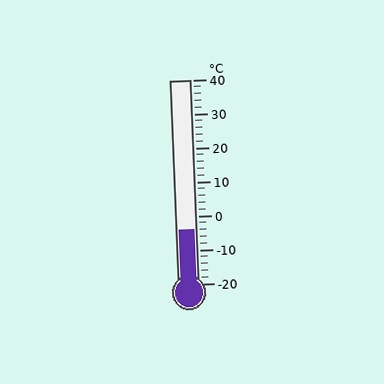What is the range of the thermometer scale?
The thermometer scale ranges from -20°C to 40°C.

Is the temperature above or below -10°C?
The temperature is above -10°C.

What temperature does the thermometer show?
The thermometer shows approximately -4°C.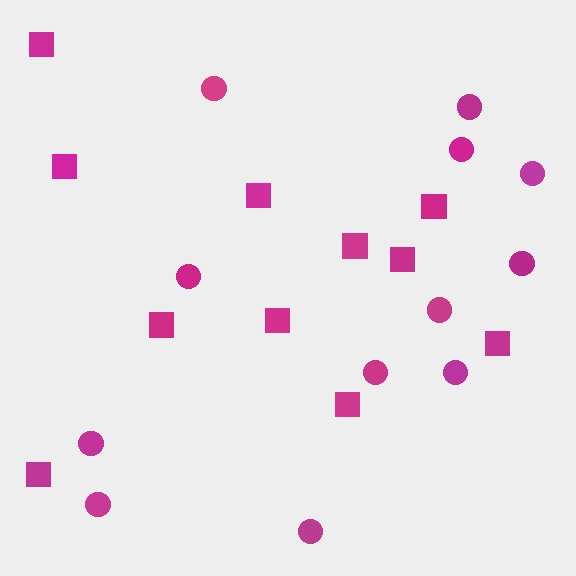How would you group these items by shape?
There are 2 groups: one group of squares (11) and one group of circles (12).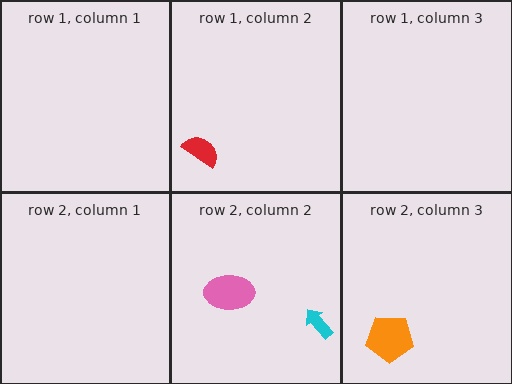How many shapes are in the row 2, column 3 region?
1.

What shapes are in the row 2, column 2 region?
The pink ellipse, the cyan arrow.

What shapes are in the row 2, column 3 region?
The orange pentagon.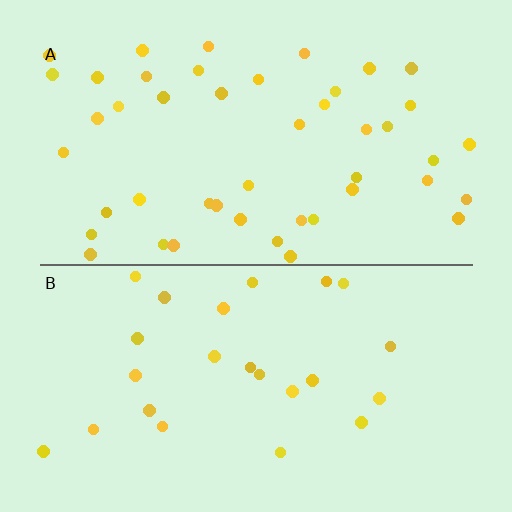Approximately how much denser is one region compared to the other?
Approximately 1.9× — region A over region B.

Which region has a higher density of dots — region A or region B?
A (the top).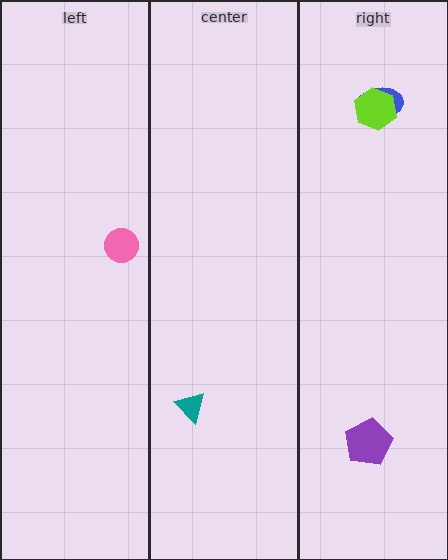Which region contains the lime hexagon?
The right region.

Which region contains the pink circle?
The left region.